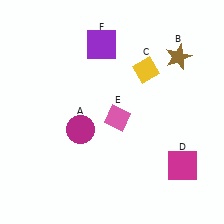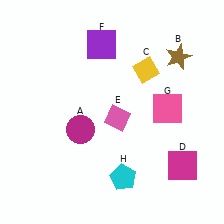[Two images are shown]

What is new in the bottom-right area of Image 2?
A cyan pentagon (H) was added in the bottom-right area of Image 2.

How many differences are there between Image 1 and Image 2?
There are 2 differences between the two images.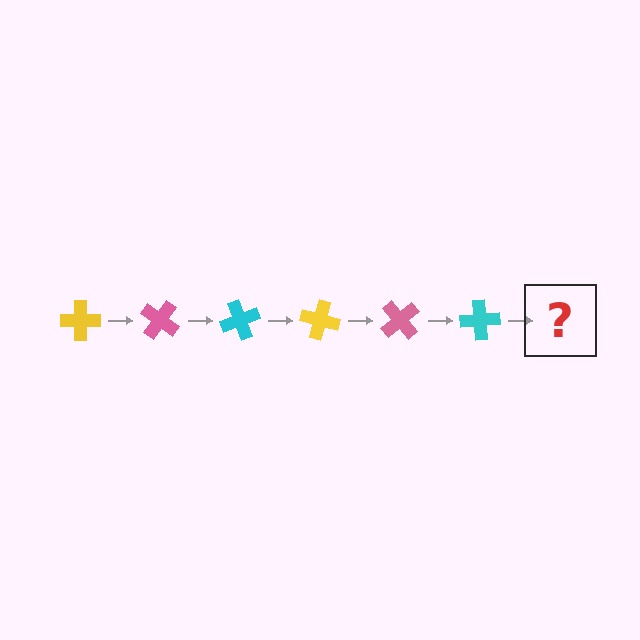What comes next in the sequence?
The next element should be a yellow cross, rotated 210 degrees from the start.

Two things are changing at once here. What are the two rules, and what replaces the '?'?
The two rules are that it rotates 35 degrees each step and the color cycles through yellow, pink, and cyan. The '?' should be a yellow cross, rotated 210 degrees from the start.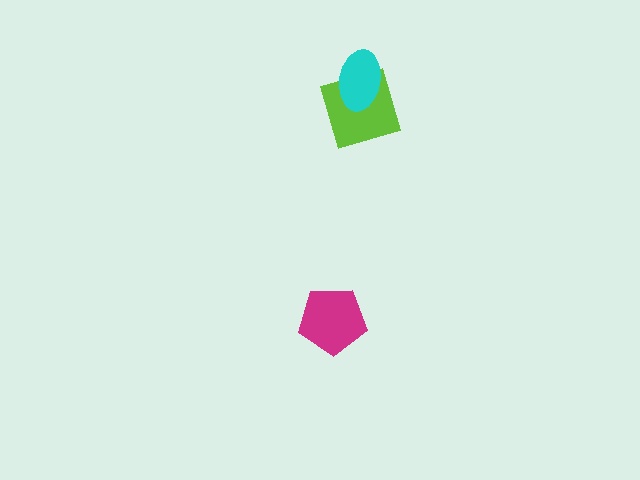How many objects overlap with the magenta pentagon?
0 objects overlap with the magenta pentagon.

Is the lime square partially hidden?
Yes, it is partially covered by another shape.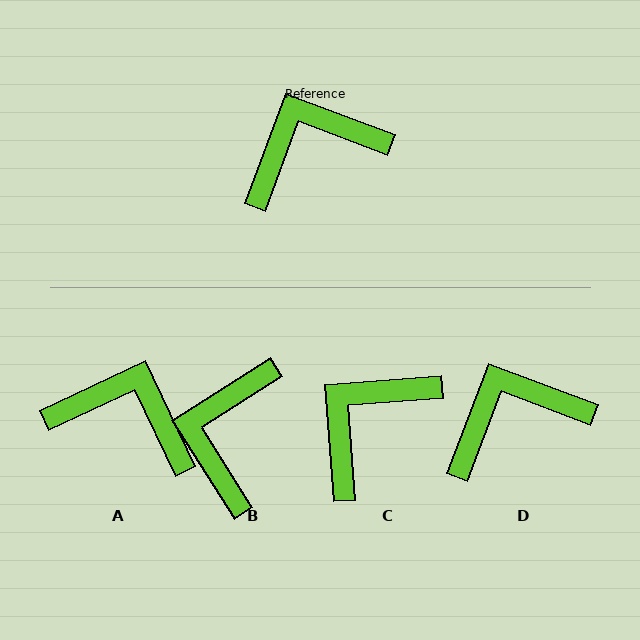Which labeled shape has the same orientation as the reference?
D.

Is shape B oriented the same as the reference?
No, it is off by about 53 degrees.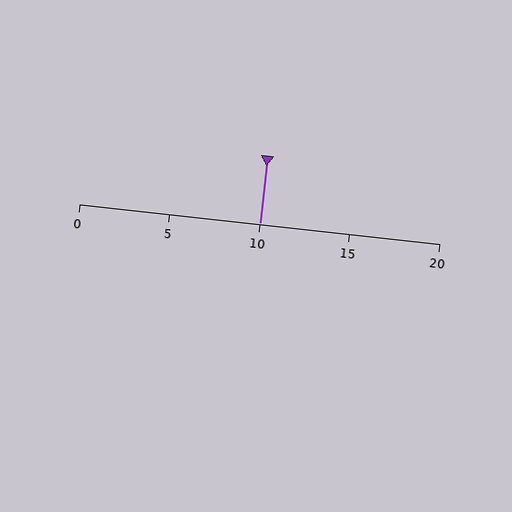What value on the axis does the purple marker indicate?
The marker indicates approximately 10.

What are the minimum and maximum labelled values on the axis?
The axis runs from 0 to 20.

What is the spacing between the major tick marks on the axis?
The major ticks are spaced 5 apart.